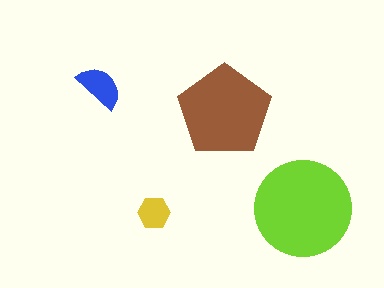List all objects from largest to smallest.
The lime circle, the brown pentagon, the blue semicircle, the yellow hexagon.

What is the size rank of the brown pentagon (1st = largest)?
2nd.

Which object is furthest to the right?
The lime circle is rightmost.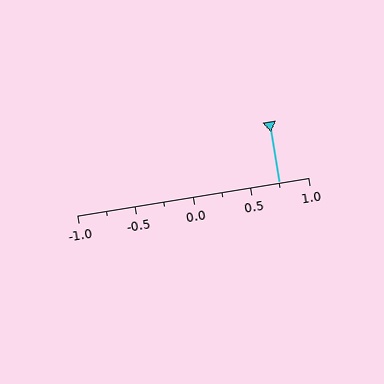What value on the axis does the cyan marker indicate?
The marker indicates approximately 0.75.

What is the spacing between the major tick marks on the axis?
The major ticks are spaced 0.5 apart.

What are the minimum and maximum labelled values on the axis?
The axis runs from -1.0 to 1.0.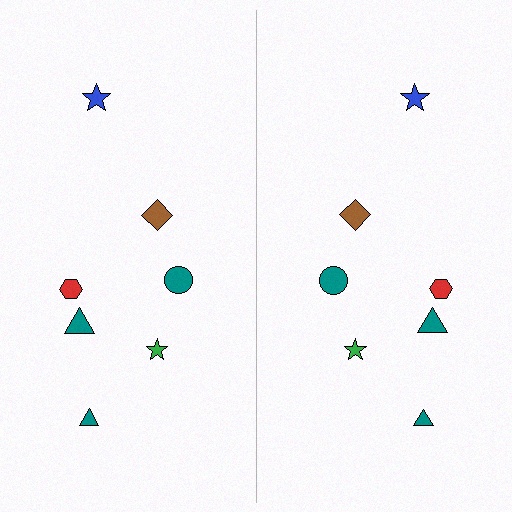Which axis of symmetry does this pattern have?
The pattern has a vertical axis of symmetry running through the center of the image.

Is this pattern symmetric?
Yes, this pattern has bilateral (reflection) symmetry.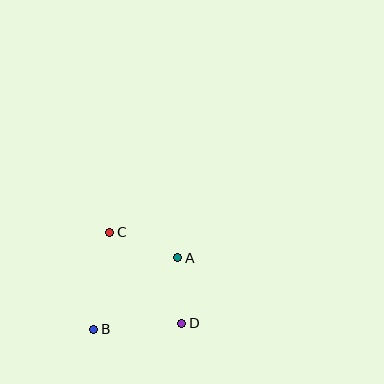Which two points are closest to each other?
Points A and D are closest to each other.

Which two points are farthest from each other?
Points C and D are farthest from each other.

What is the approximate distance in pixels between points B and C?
The distance between B and C is approximately 98 pixels.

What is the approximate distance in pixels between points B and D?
The distance between B and D is approximately 88 pixels.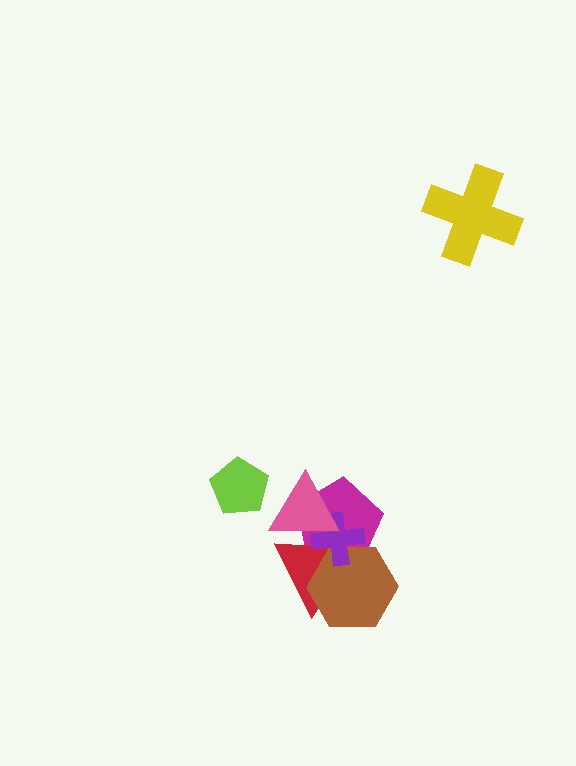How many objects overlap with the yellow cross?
0 objects overlap with the yellow cross.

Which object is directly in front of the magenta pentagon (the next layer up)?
The red triangle is directly in front of the magenta pentagon.